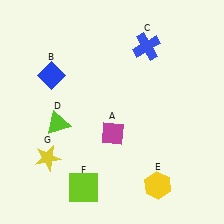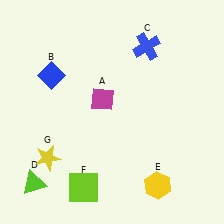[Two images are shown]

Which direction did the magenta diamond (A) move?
The magenta diamond (A) moved up.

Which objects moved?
The objects that moved are: the magenta diamond (A), the lime triangle (D).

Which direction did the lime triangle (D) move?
The lime triangle (D) moved down.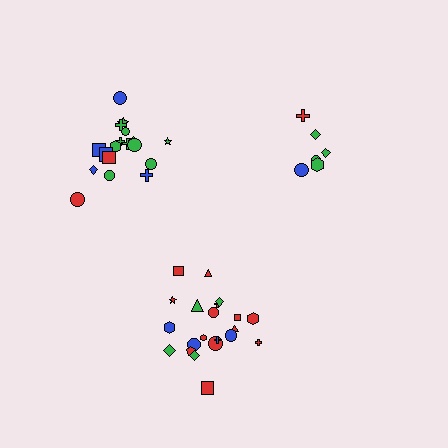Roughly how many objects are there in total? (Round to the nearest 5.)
Roughly 45 objects in total.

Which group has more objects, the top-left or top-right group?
The top-left group.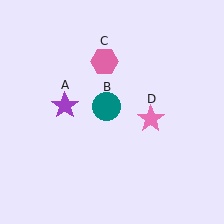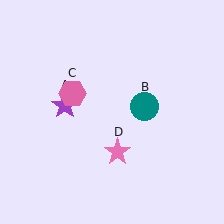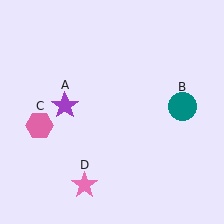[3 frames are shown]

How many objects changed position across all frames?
3 objects changed position: teal circle (object B), pink hexagon (object C), pink star (object D).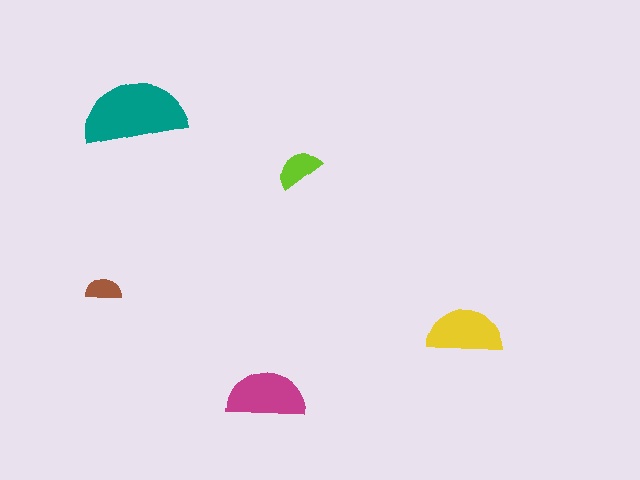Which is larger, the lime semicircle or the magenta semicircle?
The magenta one.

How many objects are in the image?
There are 5 objects in the image.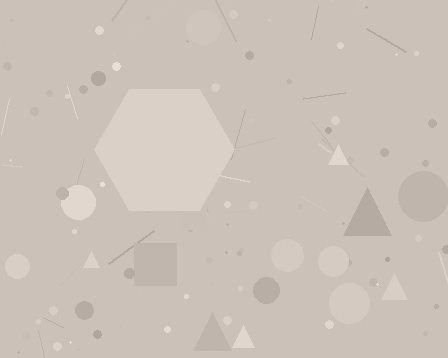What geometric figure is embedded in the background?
A hexagon is embedded in the background.